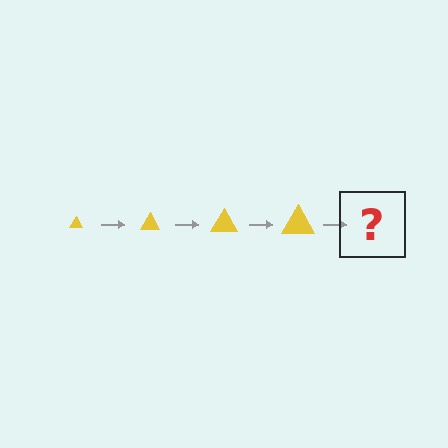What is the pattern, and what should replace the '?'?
The pattern is that the triangle gets progressively larger each step. The '?' should be a yellow triangle, larger than the previous one.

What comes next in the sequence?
The next element should be a yellow triangle, larger than the previous one.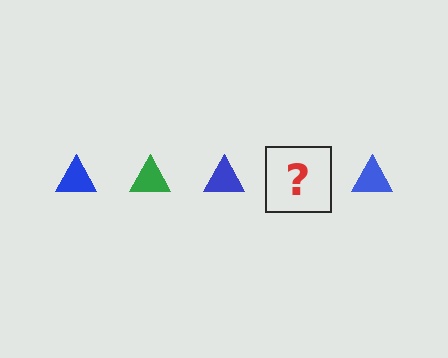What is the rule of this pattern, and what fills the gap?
The rule is that the pattern cycles through blue, green triangles. The gap should be filled with a green triangle.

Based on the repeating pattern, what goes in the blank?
The blank should be a green triangle.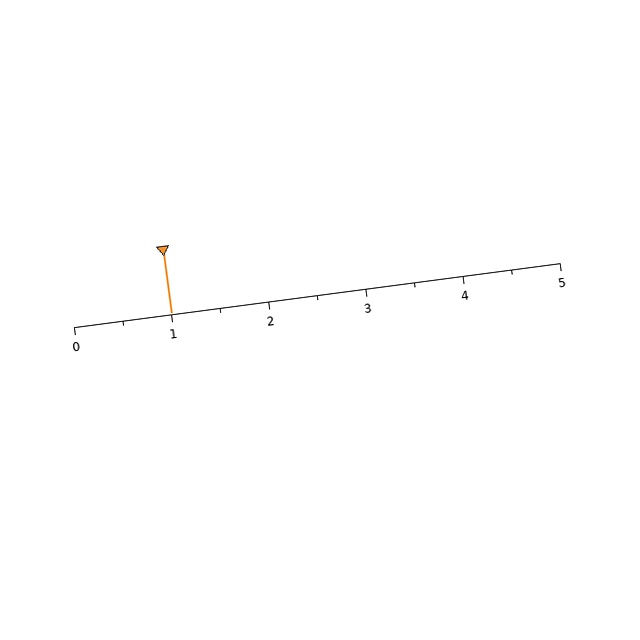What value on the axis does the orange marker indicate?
The marker indicates approximately 1.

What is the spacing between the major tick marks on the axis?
The major ticks are spaced 1 apart.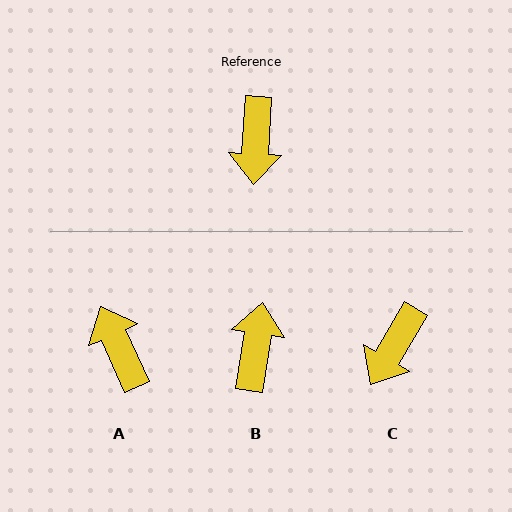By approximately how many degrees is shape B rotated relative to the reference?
Approximately 174 degrees counter-clockwise.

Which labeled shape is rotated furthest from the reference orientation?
B, about 174 degrees away.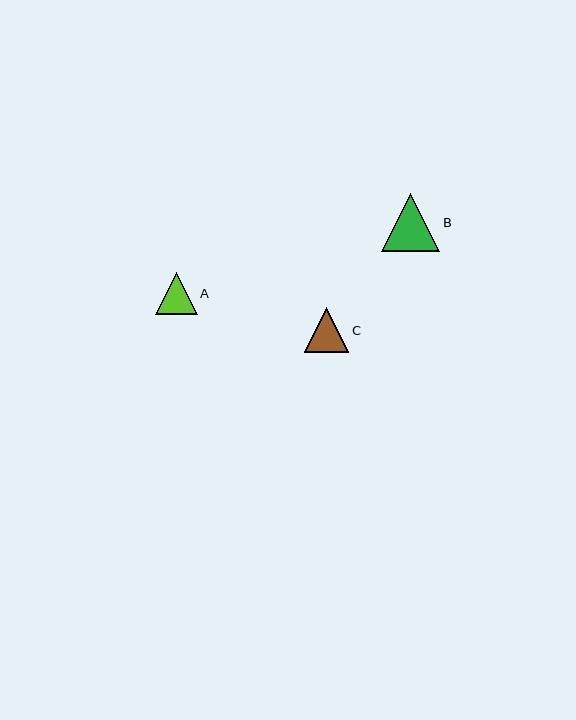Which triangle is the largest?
Triangle B is the largest with a size of approximately 58 pixels.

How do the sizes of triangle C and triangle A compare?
Triangle C and triangle A are approximately the same size.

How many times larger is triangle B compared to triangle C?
Triangle B is approximately 1.3 times the size of triangle C.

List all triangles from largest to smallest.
From largest to smallest: B, C, A.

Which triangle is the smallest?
Triangle A is the smallest with a size of approximately 42 pixels.